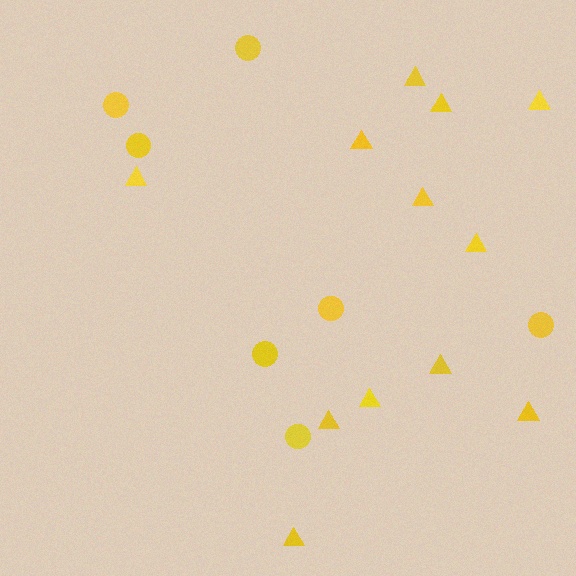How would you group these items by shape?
There are 2 groups: one group of triangles (12) and one group of circles (7).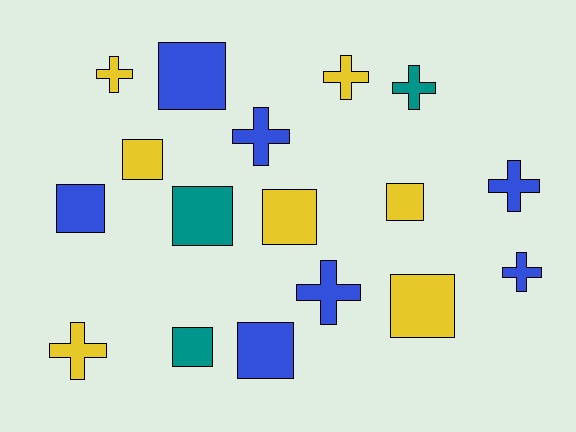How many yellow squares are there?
There are 4 yellow squares.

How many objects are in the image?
There are 17 objects.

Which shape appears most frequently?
Square, with 9 objects.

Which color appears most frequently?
Blue, with 7 objects.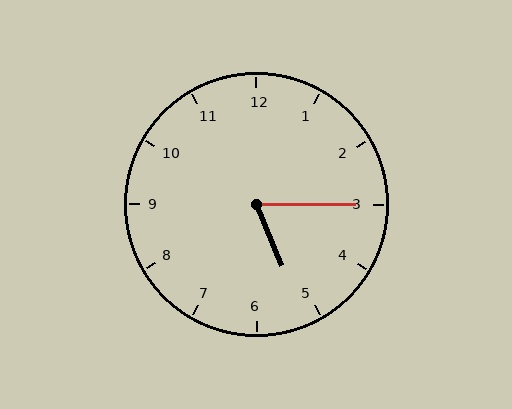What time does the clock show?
5:15.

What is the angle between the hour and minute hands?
Approximately 68 degrees.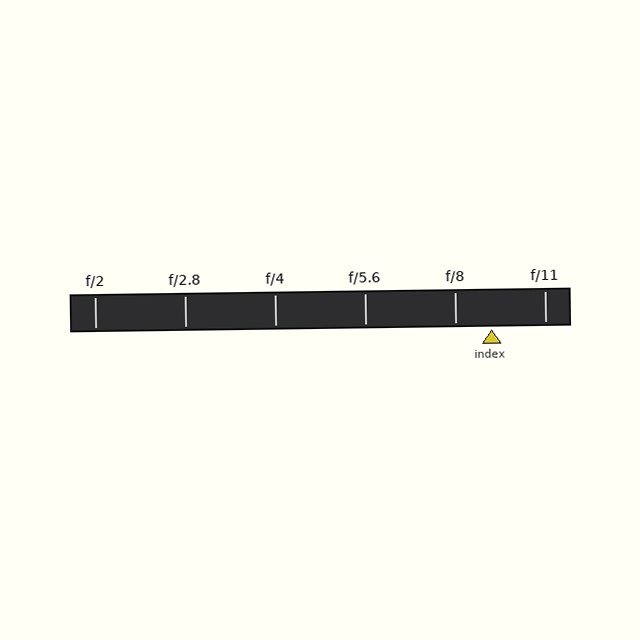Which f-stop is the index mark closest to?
The index mark is closest to f/8.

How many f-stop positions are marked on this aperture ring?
There are 6 f-stop positions marked.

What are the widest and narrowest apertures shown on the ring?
The widest aperture shown is f/2 and the narrowest is f/11.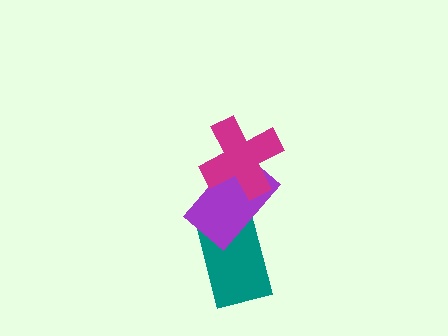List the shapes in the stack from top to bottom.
From top to bottom: the magenta cross, the purple rectangle, the teal rectangle.